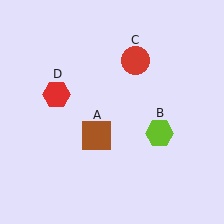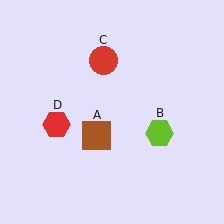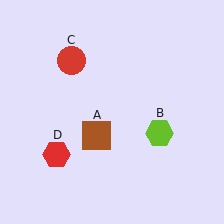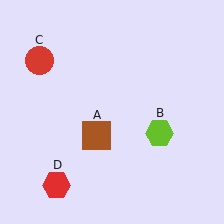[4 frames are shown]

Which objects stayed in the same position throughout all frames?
Brown square (object A) and lime hexagon (object B) remained stationary.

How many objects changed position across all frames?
2 objects changed position: red circle (object C), red hexagon (object D).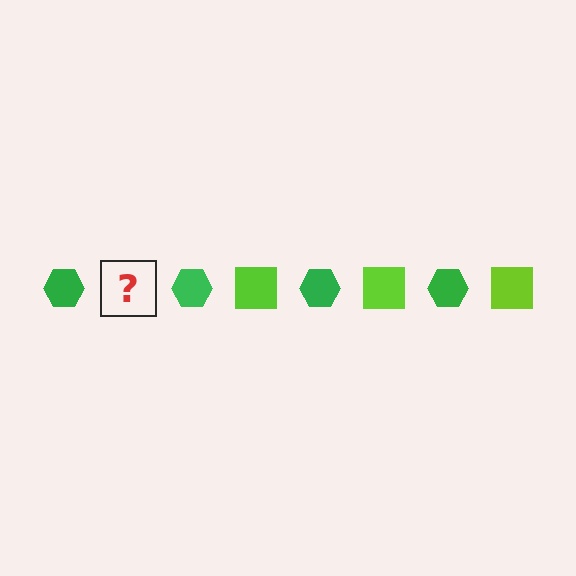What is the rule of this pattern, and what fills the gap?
The rule is that the pattern alternates between green hexagon and lime square. The gap should be filled with a lime square.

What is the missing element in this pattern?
The missing element is a lime square.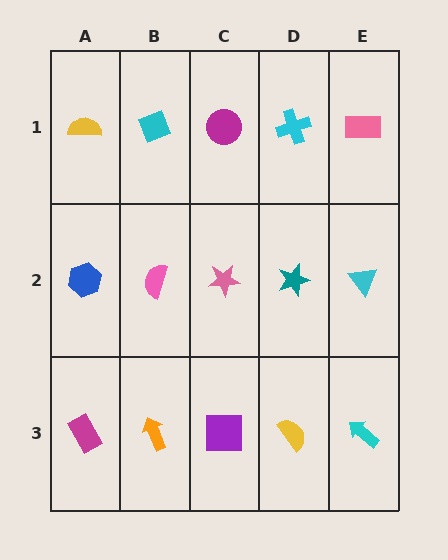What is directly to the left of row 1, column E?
A cyan cross.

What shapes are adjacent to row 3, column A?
A blue hexagon (row 2, column A), an orange arrow (row 3, column B).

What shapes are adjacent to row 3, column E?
A cyan triangle (row 2, column E), a yellow semicircle (row 3, column D).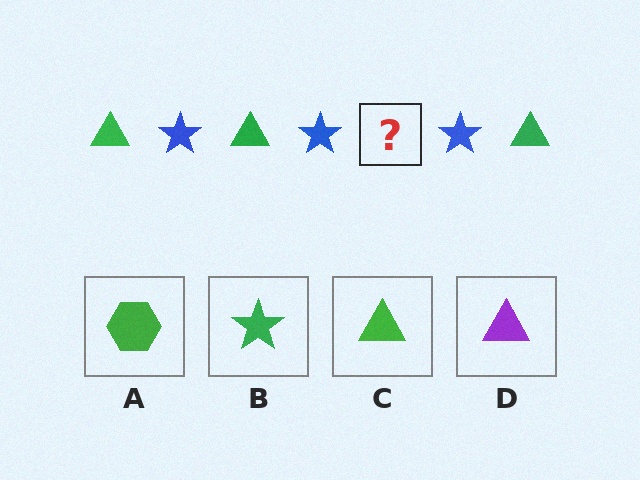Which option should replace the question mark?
Option C.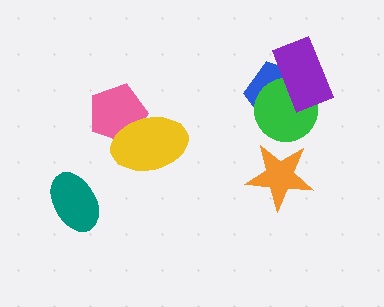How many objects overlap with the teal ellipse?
0 objects overlap with the teal ellipse.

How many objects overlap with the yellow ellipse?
1 object overlaps with the yellow ellipse.